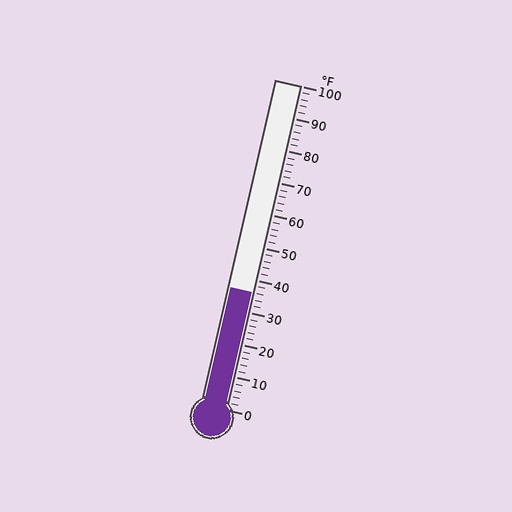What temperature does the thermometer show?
The thermometer shows approximately 36°F.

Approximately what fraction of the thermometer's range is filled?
The thermometer is filled to approximately 35% of its range.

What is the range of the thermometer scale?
The thermometer scale ranges from 0°F to 100°F.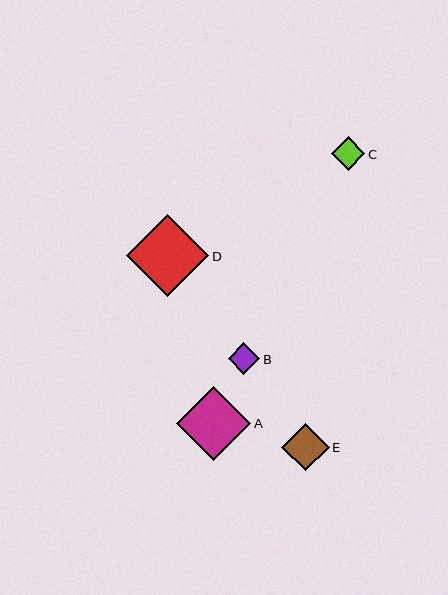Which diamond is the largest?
Diamond D is the largest with a size of approximately 82 pixels.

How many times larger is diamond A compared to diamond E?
Diamond A is approximately 1.6 times the size of diamond E.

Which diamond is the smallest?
Diamond B is the smallest with a size of approximately 31 pixels.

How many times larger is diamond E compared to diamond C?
Diamond E is approximately 1.4 times the size of diamond C.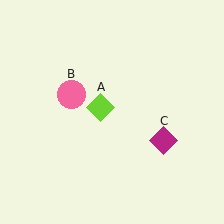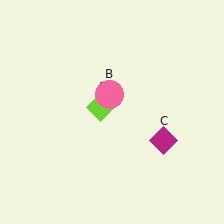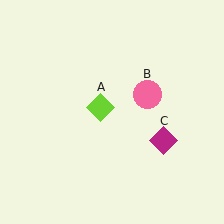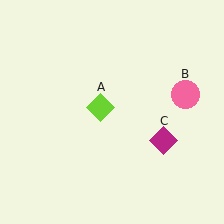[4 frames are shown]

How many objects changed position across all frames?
1 object changed position: pink circle (object B).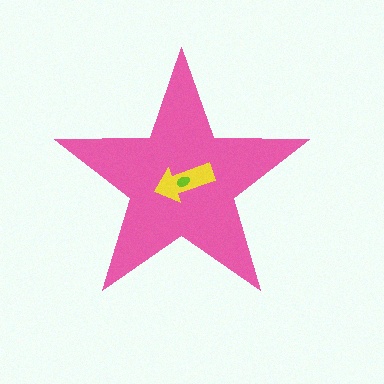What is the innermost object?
The lime ellipse.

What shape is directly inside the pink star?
The yellow arrow.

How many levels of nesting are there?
3.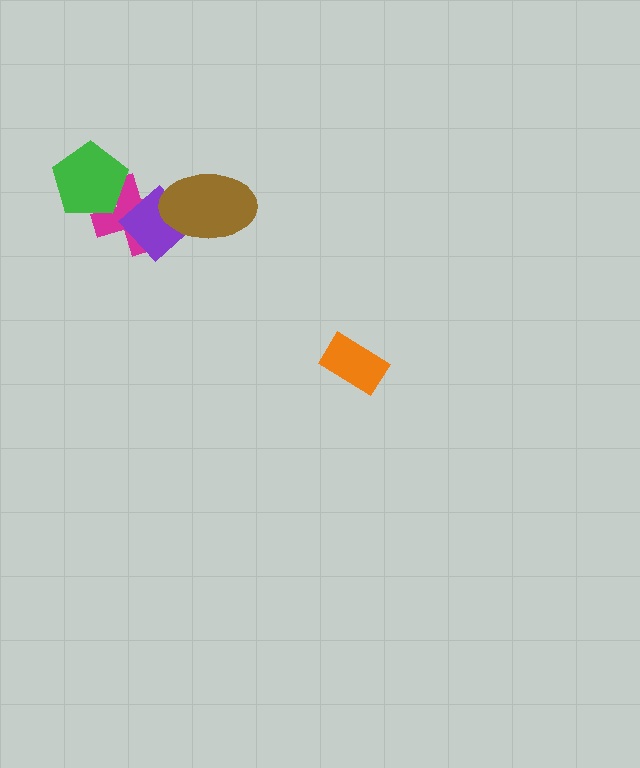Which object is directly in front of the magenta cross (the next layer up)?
The purple diamond is directly in front of the magenta cross.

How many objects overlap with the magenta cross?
3 objects overlap with the magenta cross.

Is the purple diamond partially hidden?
Yes, it is partially covered by another shape.